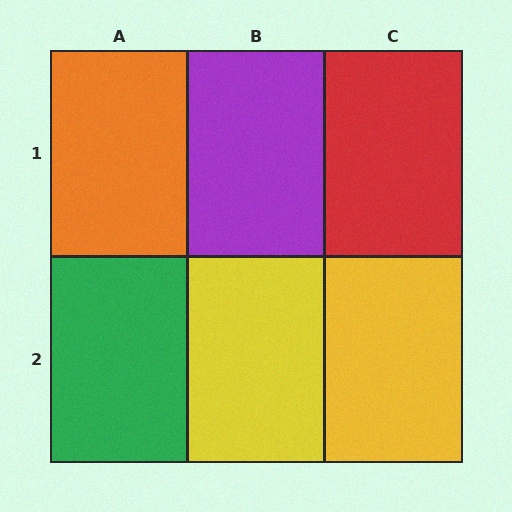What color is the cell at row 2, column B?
Yellow.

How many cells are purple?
1 cell is purple.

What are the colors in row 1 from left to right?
Orange, purple, red.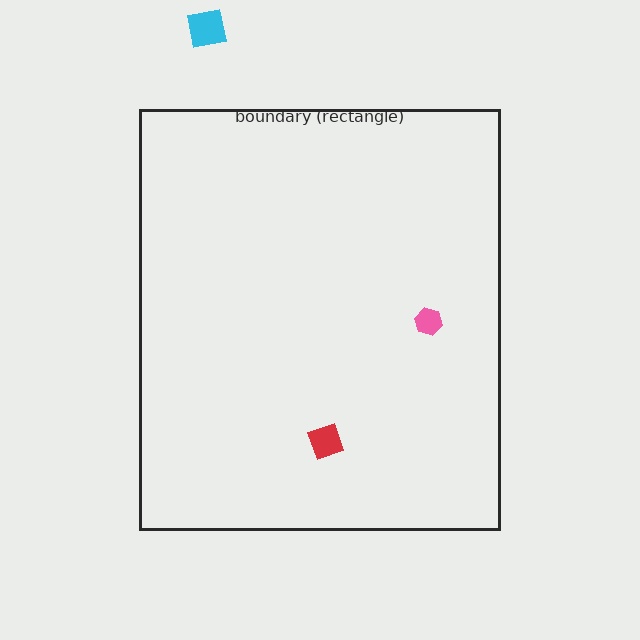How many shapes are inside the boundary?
2 inside, 1 outside.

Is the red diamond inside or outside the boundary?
Inside.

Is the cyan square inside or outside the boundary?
Outside.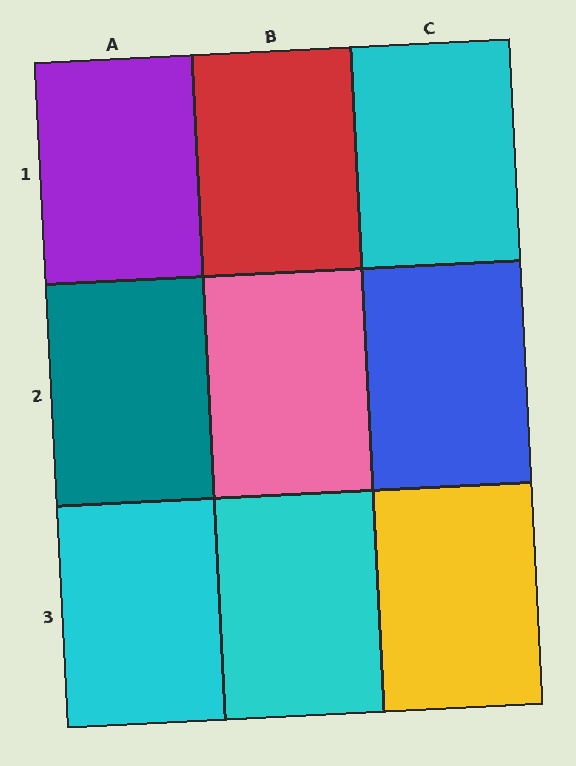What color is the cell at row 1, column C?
Cyan.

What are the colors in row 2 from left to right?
Teal, pink, blue.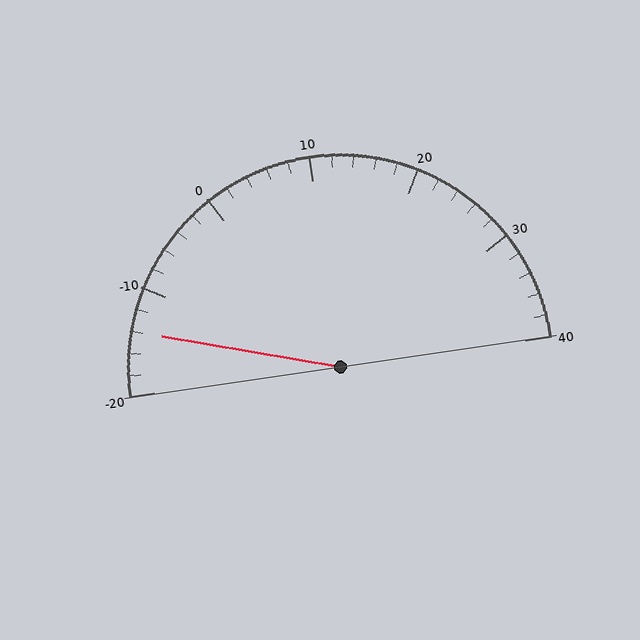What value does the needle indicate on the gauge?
The needle indicates approximately -14.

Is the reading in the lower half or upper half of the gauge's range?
The reading is in the lower half of the range (-20 to 40).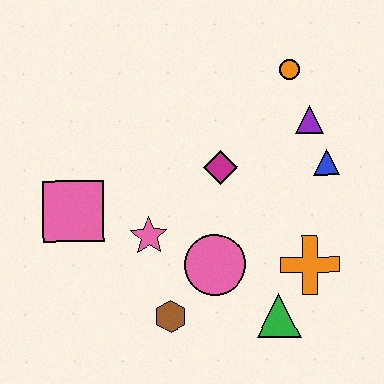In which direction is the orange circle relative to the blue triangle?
The orange circle is above the blue triangle.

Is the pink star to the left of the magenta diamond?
Yes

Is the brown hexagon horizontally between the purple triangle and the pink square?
Yes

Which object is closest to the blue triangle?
The purple triangle is closest to the blue triangle.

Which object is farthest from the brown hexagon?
The orange circle is farthest from the brown hexagon.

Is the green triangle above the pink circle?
No